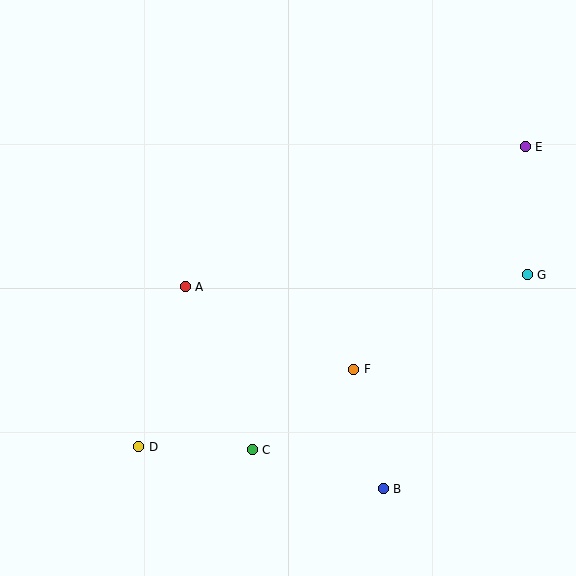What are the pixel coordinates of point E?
Point E is at (525, 147).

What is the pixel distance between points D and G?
The distance between D and G is 424 pixels.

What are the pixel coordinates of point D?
Point D is at (139, 447).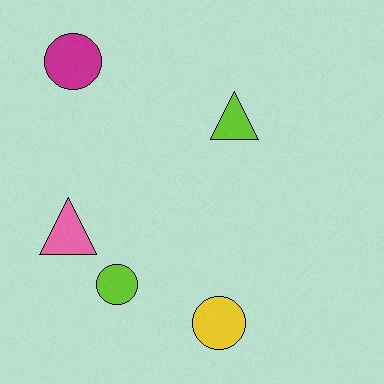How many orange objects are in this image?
There are no orange objects.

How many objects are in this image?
There are 5 objects.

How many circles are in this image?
There are 3 circles.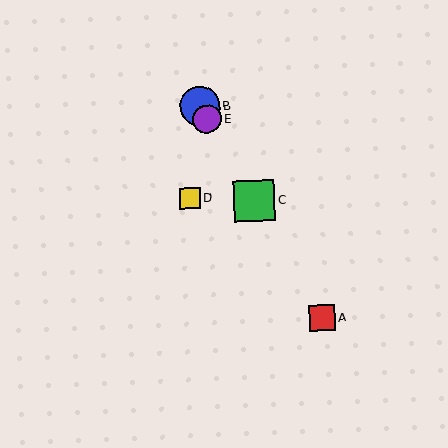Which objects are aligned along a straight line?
Objects A, B, C, E are aligned along a straight line.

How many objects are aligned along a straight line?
4 objects (A, B, C, E) are aligned along a straight line.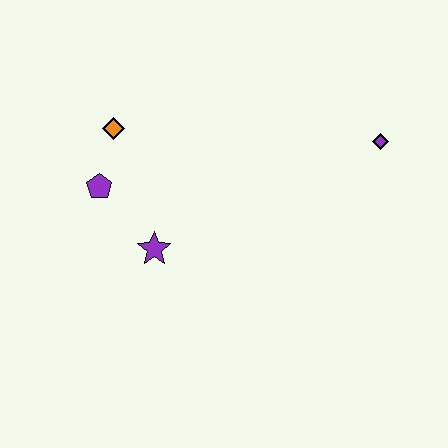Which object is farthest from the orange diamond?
The purple diamond is farthest from the orange diamond.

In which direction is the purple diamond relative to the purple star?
The purple diamond is to the right of the purple star.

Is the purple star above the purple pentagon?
No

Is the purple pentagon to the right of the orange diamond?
No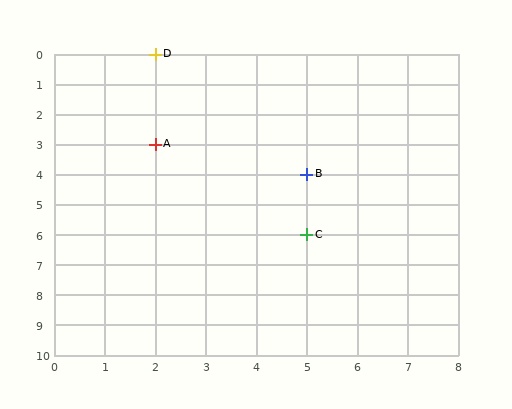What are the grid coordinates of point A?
Point A is at grid coordinates (2, 3).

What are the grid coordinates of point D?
Point D is at grid coordinates (2, 0).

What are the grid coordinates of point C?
Point C is at grid coordinates (5, 6).